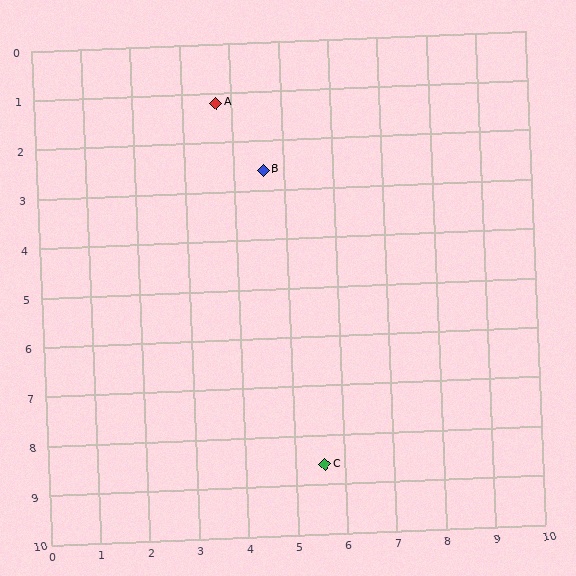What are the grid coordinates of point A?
Point A is at approximately (3.7, 1.2).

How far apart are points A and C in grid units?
Points A and C are about 7.6 grid units apart.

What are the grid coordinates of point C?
Point C is at approximately (5.6, 8.6).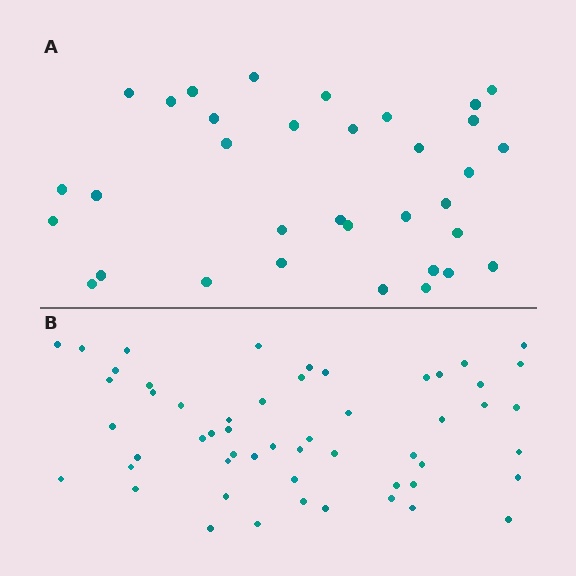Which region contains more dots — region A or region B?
Region B (the bottom region) has more dots.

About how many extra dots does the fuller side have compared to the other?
Region B has approximately 20 more dots than region A.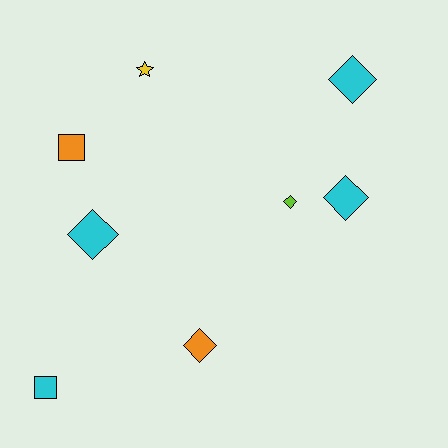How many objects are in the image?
There are 8 objects.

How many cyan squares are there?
There is 1 cyan square.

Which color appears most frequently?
Cyan, with 4 objects.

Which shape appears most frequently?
Diamond, with 5 objects.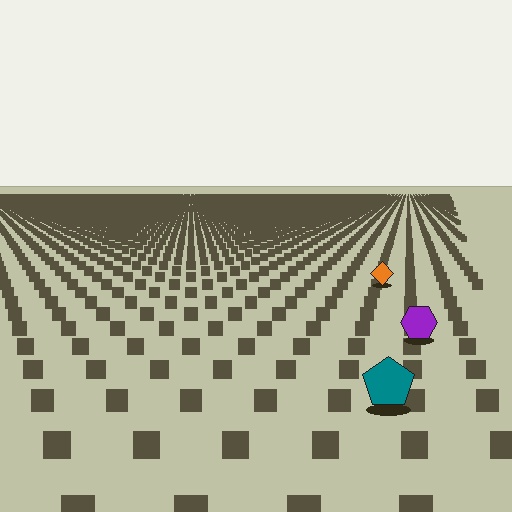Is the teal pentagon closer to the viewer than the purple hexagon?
Yes. The teal pentagon is closer — you can tell from the texture gradient: the ground texture is coarser near it.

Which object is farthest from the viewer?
The orange diamond is farthest from the viewer. It appears smaller and the ground texture around it is denser.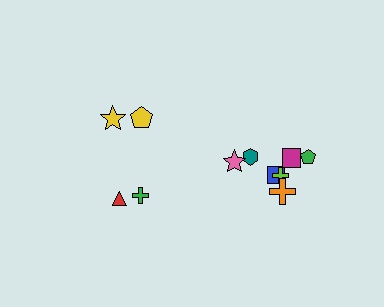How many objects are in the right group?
There are 7 objects.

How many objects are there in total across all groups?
There are 11 objects.